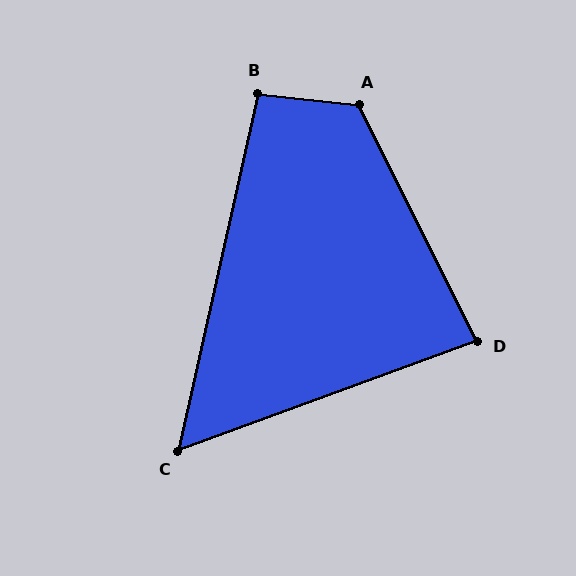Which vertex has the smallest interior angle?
C, at approximately 57 degrees.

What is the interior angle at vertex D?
Approximately 84 degrees (acute).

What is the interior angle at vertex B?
Approximately 96 degrees (obtuse).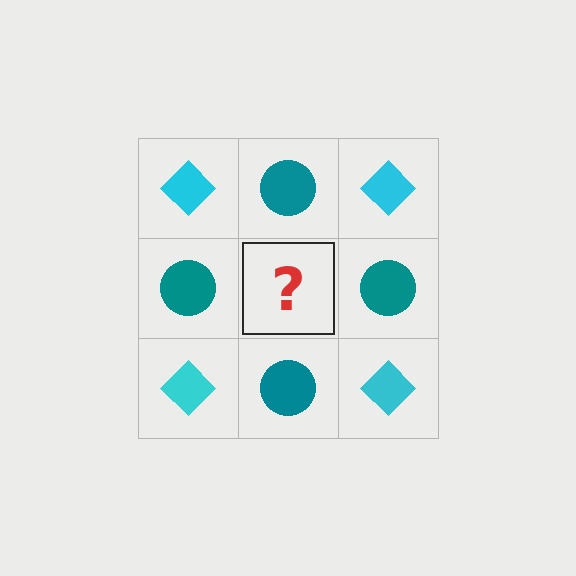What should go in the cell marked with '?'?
The missing cell should contain a cyan diamond.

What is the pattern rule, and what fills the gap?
The rule is that it alternates cyan diamond and teal circle in a checkerboard pattern. The gap should be filled with a cyan diamond.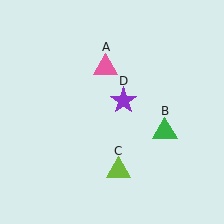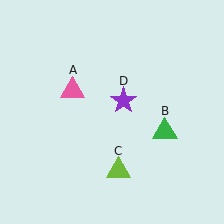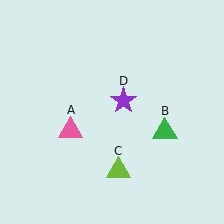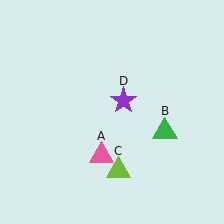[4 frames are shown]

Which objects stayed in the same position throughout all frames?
Green triangle (object B) and lime triangle (object C) and purple star (object D) remained stationary.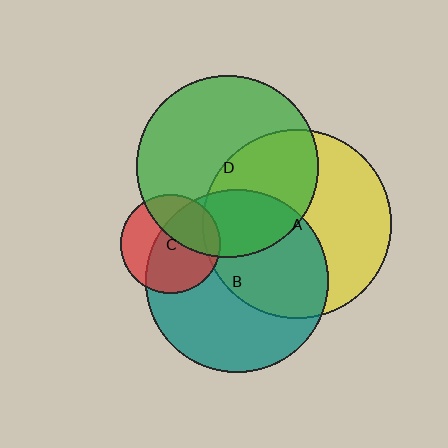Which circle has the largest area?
Circle A (yellow).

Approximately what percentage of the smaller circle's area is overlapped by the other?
Approximately 10%.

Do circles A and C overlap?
Yes.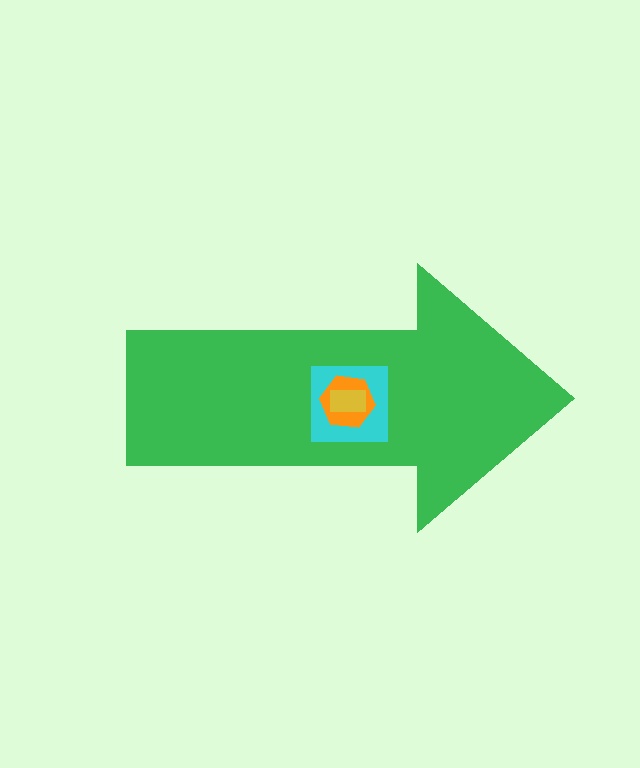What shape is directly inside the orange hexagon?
The yellow rectangle.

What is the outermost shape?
The green arrow.